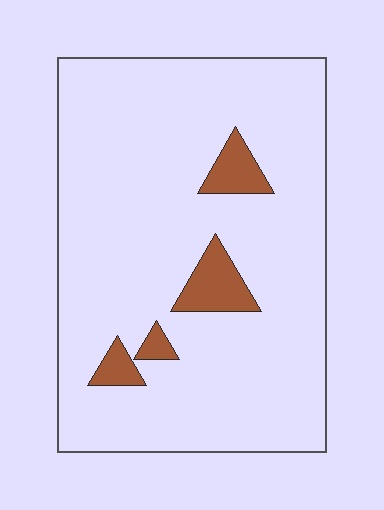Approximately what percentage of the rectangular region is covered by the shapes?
Approximately 10%.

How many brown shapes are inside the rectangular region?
4.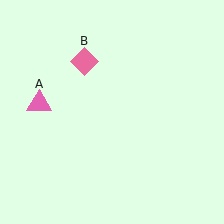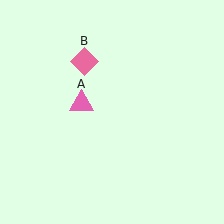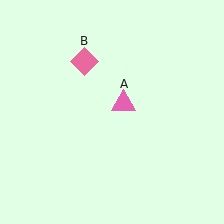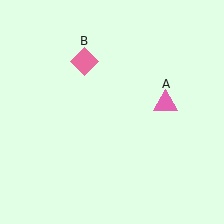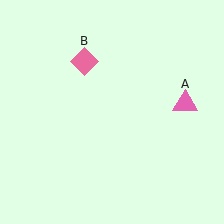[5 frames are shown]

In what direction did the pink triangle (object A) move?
The pink triangle (object A) moved right.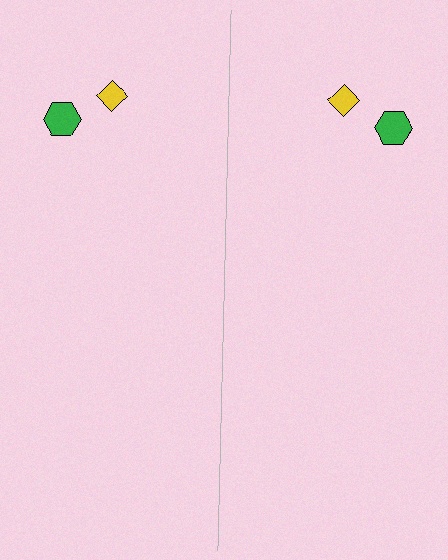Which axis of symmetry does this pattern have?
The pattern has a vertical axis of symmetry running through the center of the image.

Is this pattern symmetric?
Yes, this pattern has bilateral (reflection) symmetry.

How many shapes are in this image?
There are 4 shapes in this image.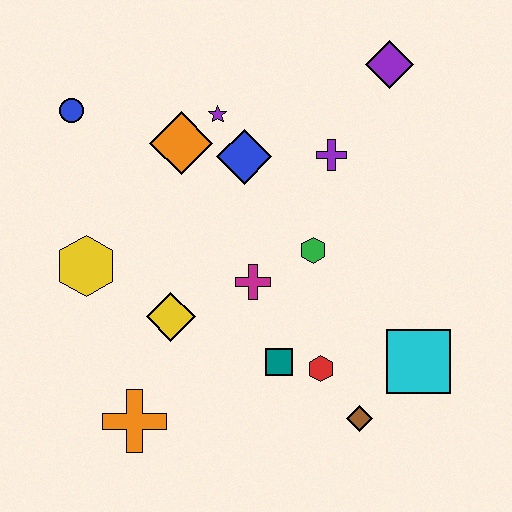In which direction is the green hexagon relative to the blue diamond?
The green hexagon is below the blue diamond.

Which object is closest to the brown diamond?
The red hexagon is closest to the brown diamond.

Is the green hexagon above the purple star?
No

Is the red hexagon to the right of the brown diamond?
No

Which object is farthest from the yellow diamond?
The purple diamond is farthest from the yellow diamond.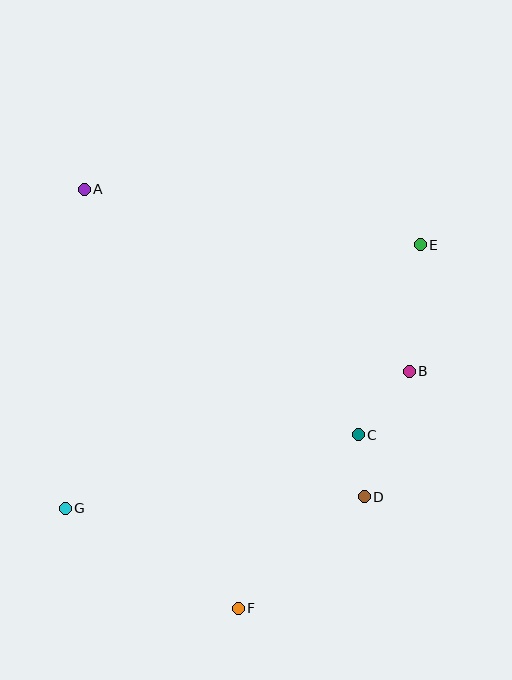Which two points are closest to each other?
Points C and D are closest to each other.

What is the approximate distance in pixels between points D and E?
The distance between D and E is approximately 258 pixels.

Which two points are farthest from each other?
Points A and F are farthest from each other.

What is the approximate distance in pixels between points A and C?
The distance between A and C is approximately 368 pixels.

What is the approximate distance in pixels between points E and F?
The distance between E and F is approximately 406 pixels.